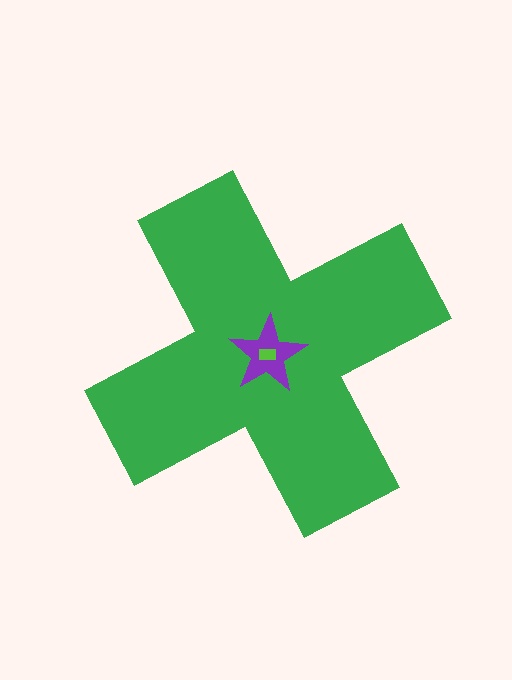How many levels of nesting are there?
3.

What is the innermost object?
The lime rectangle.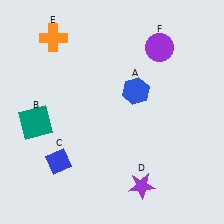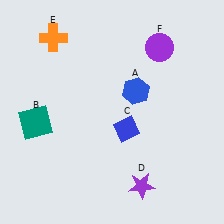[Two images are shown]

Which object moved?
The blue diamond (C) moved right.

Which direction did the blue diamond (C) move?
The blue diamond (C) moved right.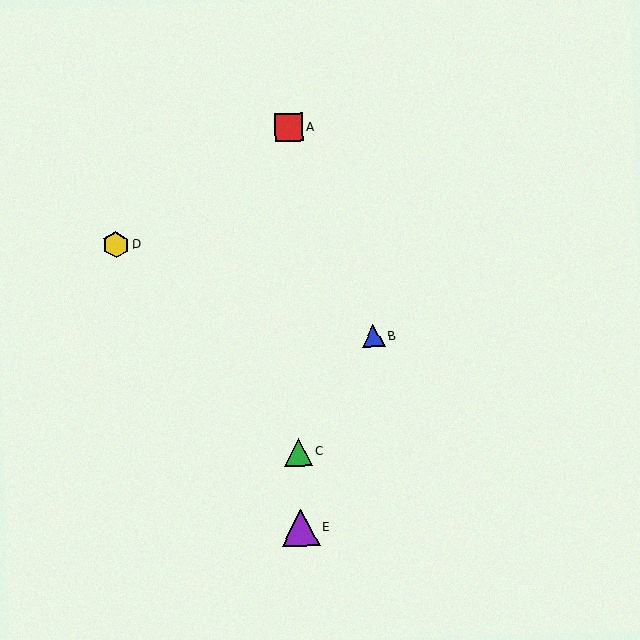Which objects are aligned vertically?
Objects A, C, E are aligned vertically.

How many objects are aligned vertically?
3 objects (A, C, E) are aligned vertically.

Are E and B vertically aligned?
No, E is at x≈301 and B is at x≈373.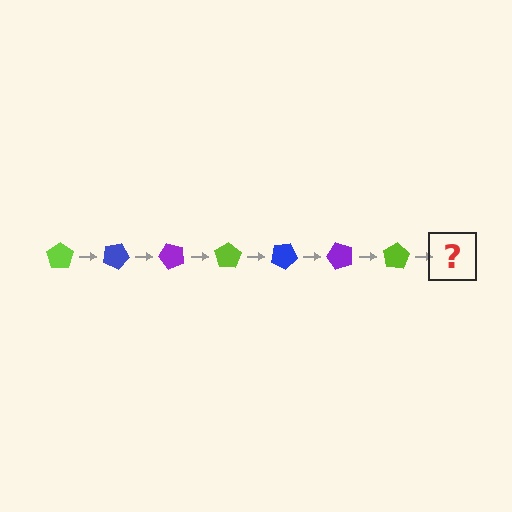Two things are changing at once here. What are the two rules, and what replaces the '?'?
The two rules are that it rotates 25 degrees each step and the color cycles through lime, blue, and purple. The '?' should be a blue pentagon, rotated 175 degrees from the start.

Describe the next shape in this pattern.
It should be a blue pentagon, rotated 175 degrees from the start.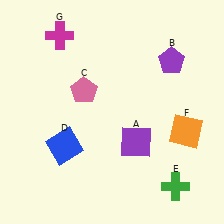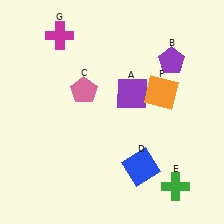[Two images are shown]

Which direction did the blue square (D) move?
The blue square (D) moved right.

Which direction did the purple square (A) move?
The purple square (A) moved up.